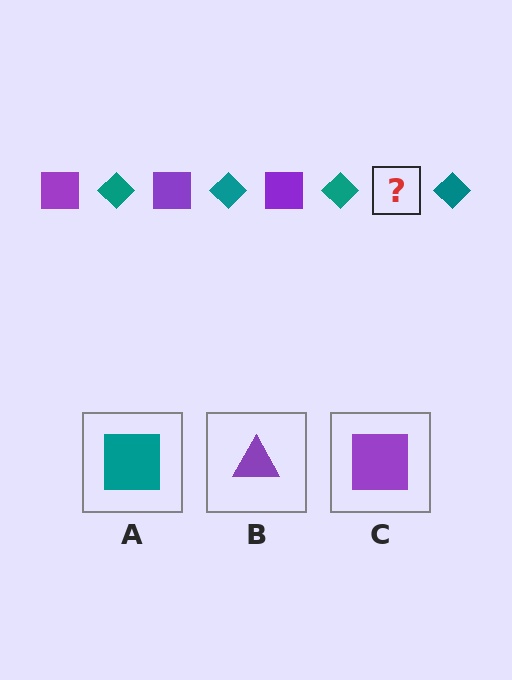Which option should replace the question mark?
Option C.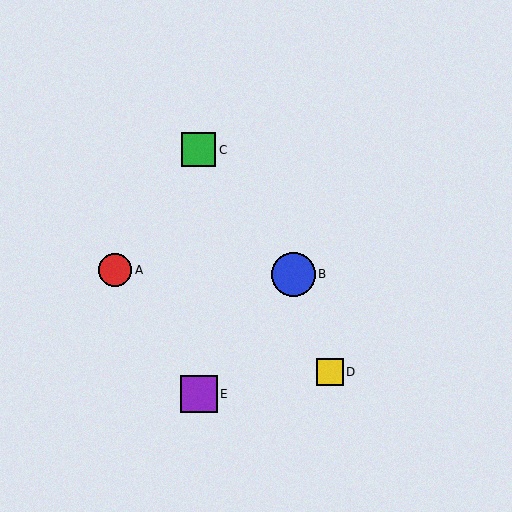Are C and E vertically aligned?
Yes, both are at x≈199.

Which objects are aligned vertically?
Objects C, E are aligned vertically.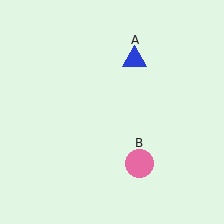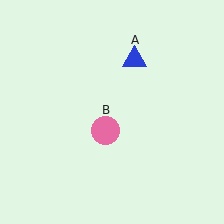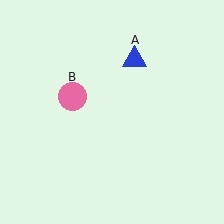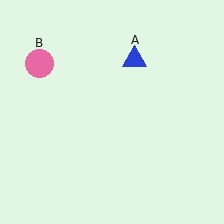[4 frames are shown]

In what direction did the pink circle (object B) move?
The pink circle (object B) moved up and to the left.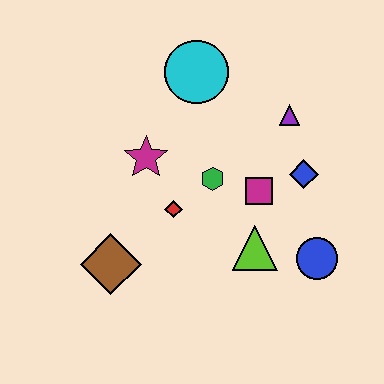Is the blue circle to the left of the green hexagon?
No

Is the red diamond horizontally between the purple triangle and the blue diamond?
No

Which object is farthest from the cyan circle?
The blue circle is farthest from the cyan circle.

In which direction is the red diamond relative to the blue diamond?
The red diamond is to the left of the blue diamond.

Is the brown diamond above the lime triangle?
No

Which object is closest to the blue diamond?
The magenta square is closest to the blue diamond.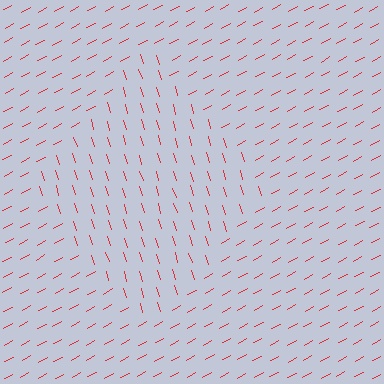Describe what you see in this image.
The image is filled with small red line segments. A diamond region in the image has lines oriented differently from the surrounding lines, creating a visible texture boundary.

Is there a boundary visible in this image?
Yes, there is a texture boundary formed by a change in line orientation.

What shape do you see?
I see a diamond.